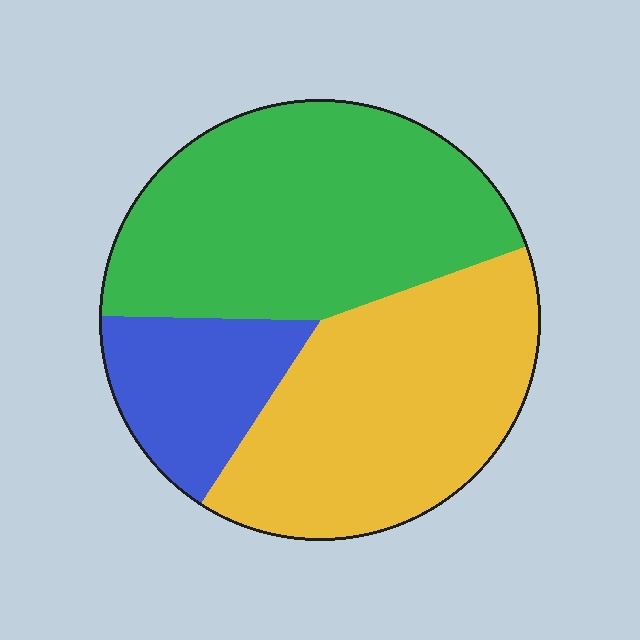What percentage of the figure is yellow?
Yellow takes up between a third and a half of the figure.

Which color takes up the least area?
Blue, at roughly 15%.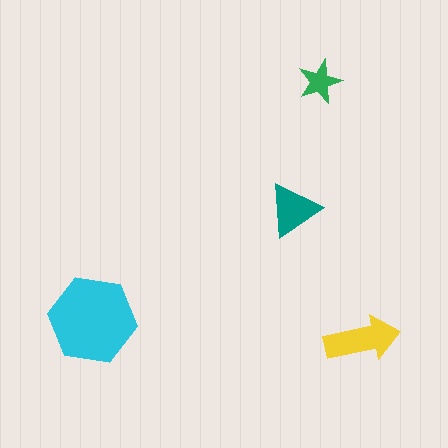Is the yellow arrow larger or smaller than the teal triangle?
Larger.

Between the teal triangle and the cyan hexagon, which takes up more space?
The cyan hexagon.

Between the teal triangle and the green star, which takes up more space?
The teal triangle.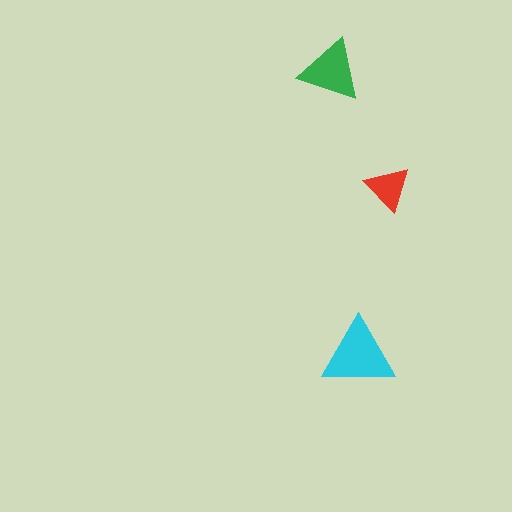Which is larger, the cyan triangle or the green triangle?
The cyan one.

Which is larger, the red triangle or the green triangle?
The green one.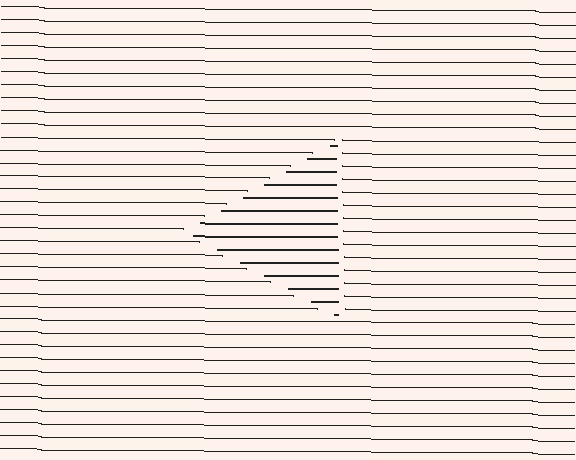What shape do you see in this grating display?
An illusory triangle. The interior of the shape contains the same grating, shifted by half a period — the contour is defined by the phase discontinuity where line-ends from the inner and outer gratings abut.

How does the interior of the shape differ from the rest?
The interior of the shape contains the same grating, shifted by half a period — the contour is defined by the phase discontinuity where line-ends from the inner and outer gratings abut.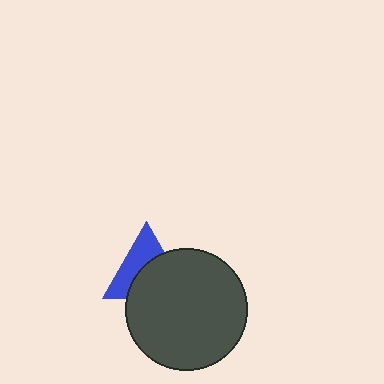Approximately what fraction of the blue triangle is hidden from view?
Roughly 53% of the blue triangle is hidden behind the dark gray circle.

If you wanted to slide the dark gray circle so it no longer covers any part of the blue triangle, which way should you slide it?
Slide it toward the lower-right — that is the most direct way to separate the two shapes.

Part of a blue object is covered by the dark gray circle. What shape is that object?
It is a triangle.